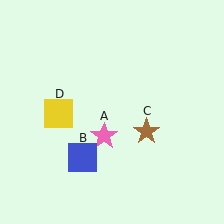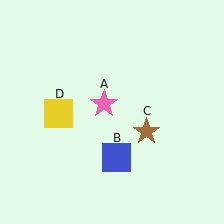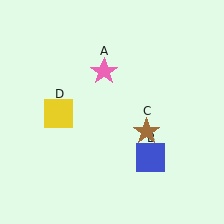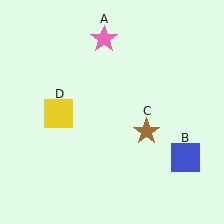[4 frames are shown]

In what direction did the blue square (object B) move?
The blue square (object B) moved right.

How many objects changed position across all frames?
2 objects changed position: pink star (object A), blue square (object B).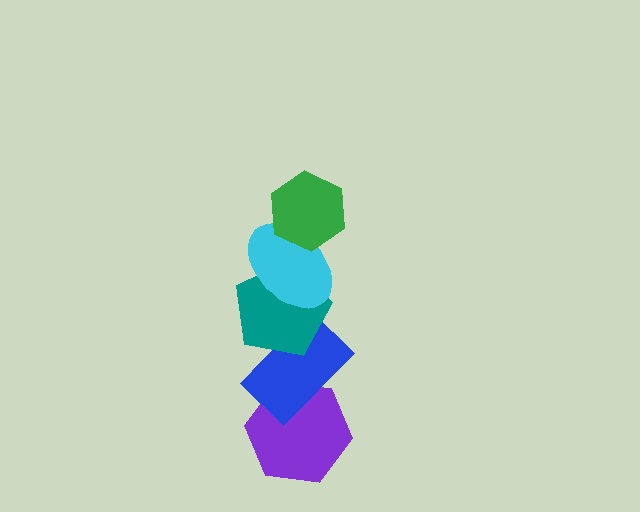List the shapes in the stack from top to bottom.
From top to bottom: the green hexagon, the cyan ellipse, the teal pentagon, the blue rectangle, the purple hexagon.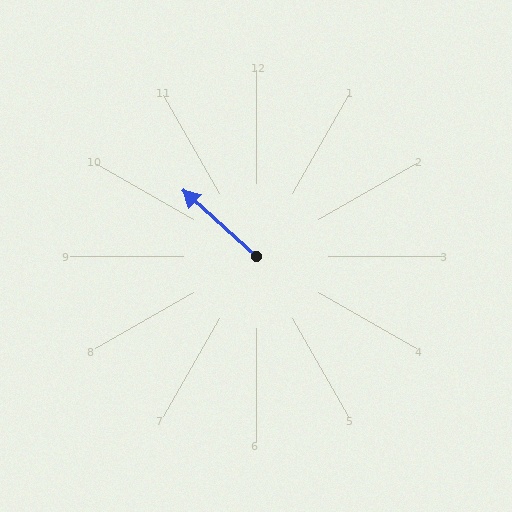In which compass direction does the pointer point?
Northwest.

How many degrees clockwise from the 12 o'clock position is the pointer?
Approximately 312 degrees.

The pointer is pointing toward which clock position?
Roughly 10 o'clock.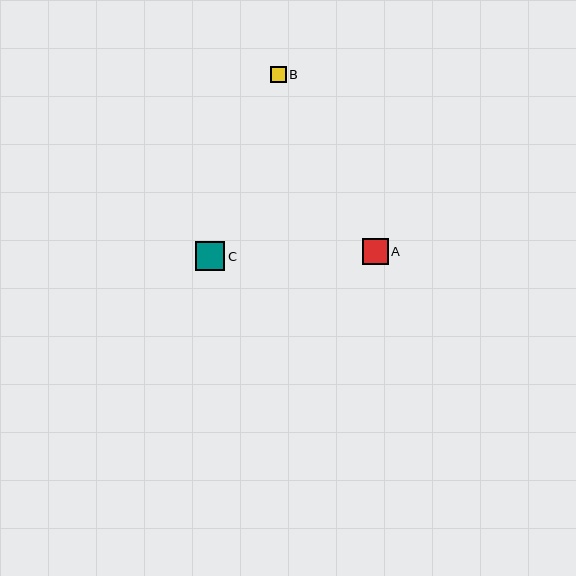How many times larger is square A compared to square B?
Square A is approximately 1.6 times the size of square B.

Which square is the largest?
Square C is the largest with a size of approximately 29 pixels.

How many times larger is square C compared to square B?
Square C is approximately 1.8 times the size of square B.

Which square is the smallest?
Square B is the smallest with a size of approximately 16 pixels.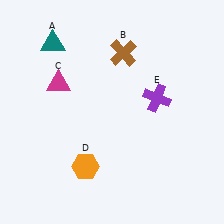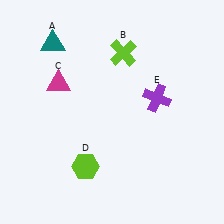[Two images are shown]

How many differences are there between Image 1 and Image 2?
There are 2 differences between the two images.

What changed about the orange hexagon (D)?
In Image 1, D is orange. In Image 2, it changed to lime.